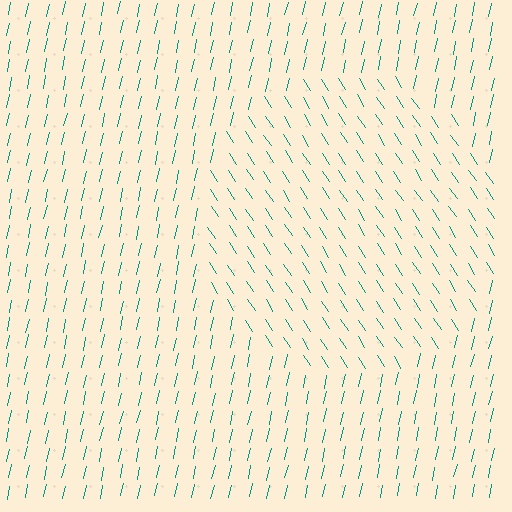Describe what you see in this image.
The image is filled with small teal line segments. A circle region in the image has lines oriented differently from the surrounding lines, creating a visible texture boundary.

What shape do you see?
I see a circle.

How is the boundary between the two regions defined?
The boundary is defined purely by a change in line orientation (approximately 45 degrees difference). All lines are the same color and thickness.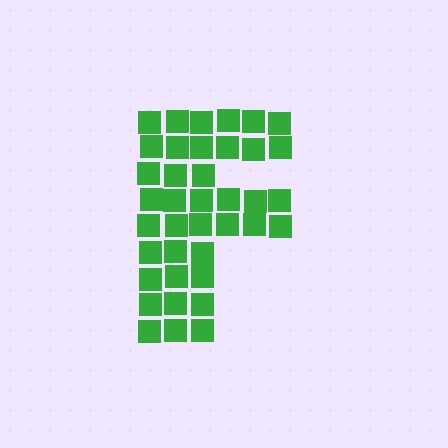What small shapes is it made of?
It is made of small squares.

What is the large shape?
The large shape is the letter F.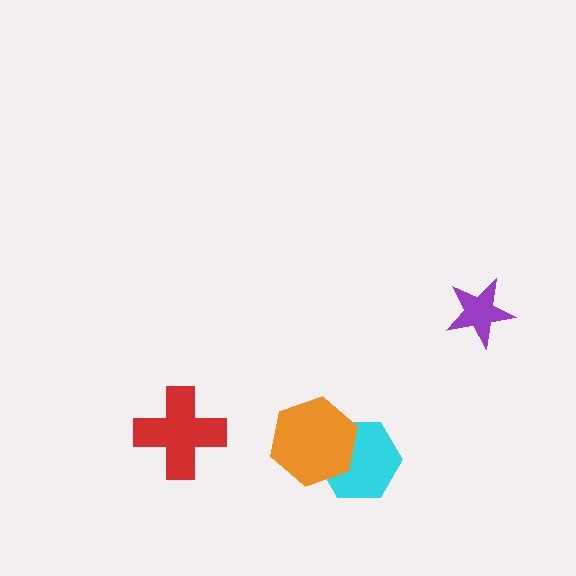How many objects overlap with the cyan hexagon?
1 object overlaps with the cyan hexagon.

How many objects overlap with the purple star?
0 objects overlap with the purple star.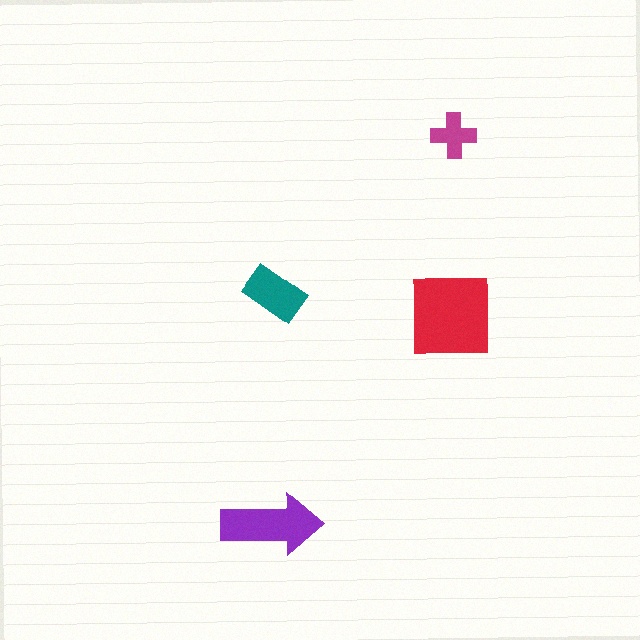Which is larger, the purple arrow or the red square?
The red square.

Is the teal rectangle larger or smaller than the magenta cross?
Larger.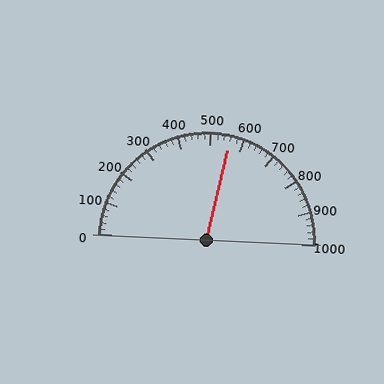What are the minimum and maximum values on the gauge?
The gauge ranges from 0 to 1000.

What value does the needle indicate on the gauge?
The needle indicates approximately 560.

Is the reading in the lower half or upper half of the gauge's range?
The reading is in the upper half of the range (0 to 1000).